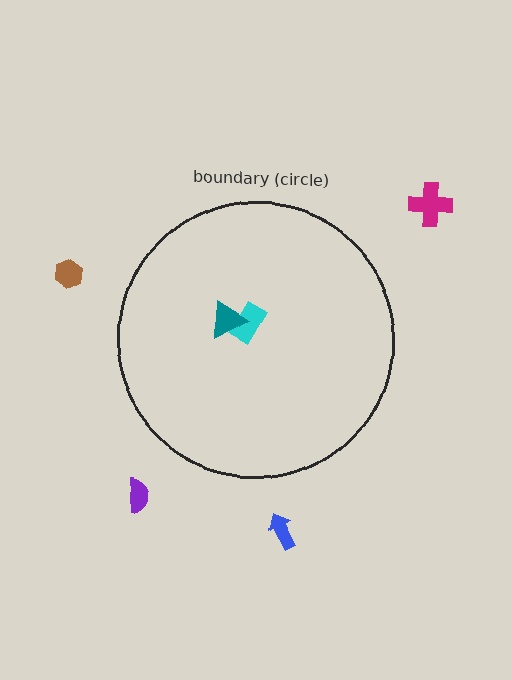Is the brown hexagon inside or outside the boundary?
Outside.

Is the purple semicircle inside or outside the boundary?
Outside.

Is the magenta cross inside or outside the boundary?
Outside.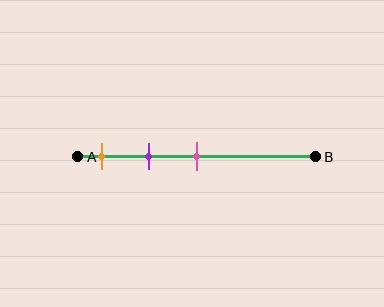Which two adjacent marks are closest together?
The orange and purple marks are the closest adjacent pair.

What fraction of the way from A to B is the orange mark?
The orange mark is approximately 10% (0.1) of the way from A to B.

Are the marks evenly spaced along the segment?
Yes, the marks are approximately evenly spaced.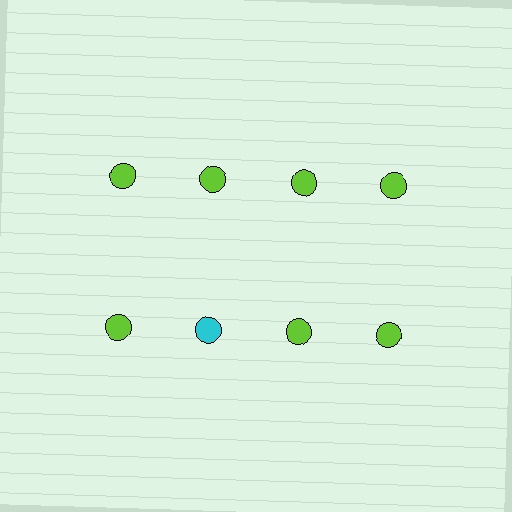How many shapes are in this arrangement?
There are 8 shapes arranged in a grid pattern.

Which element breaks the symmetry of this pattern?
The cyan circle in the second row, second from left column breaks the symmetry. All other shapes are lime circles.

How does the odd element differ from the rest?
It has a different color: cyan instead of lime.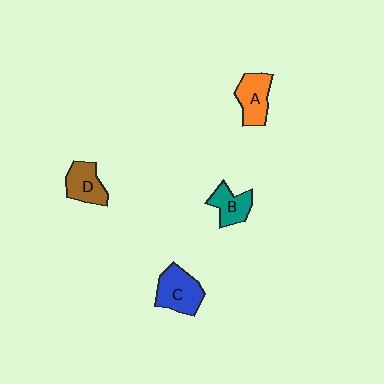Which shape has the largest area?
Shape C (blue).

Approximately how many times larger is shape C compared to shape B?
Approximately 1.4 times.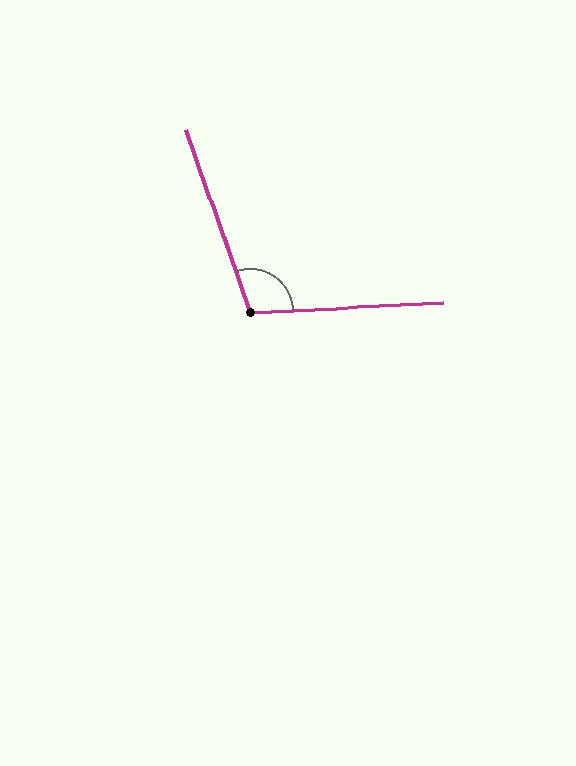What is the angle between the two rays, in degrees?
Approximately 106 degrees.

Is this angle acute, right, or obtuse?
It is obtuse.